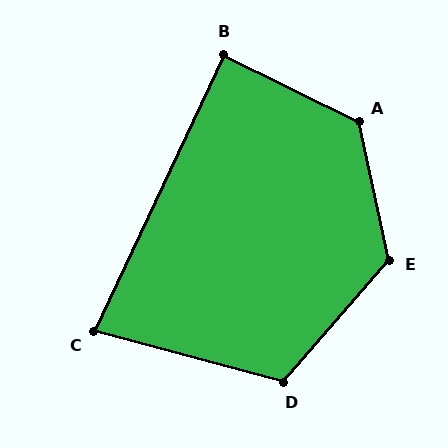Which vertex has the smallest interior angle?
C, at approximately 80 degrees.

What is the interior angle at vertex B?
Approximately 89 degrees (approximately right).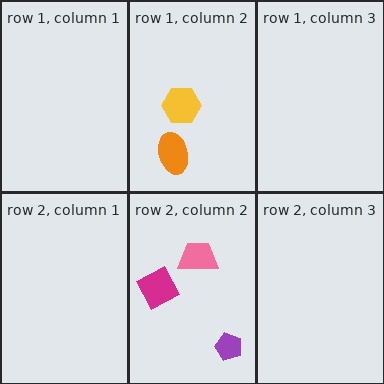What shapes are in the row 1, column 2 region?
The orange ellipse, the yellow hexagon.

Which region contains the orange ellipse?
The row 1, column 2 region.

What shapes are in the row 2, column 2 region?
The pink trapezoid, the purple pentagon, the magenta square.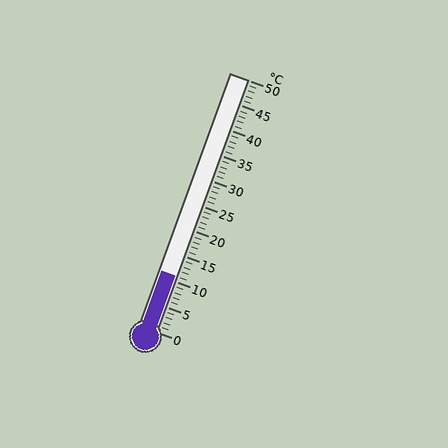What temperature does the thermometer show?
The thermometer shows approximately 11°C.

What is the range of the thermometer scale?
The thermometer scale ranges from 0°C to 50°C.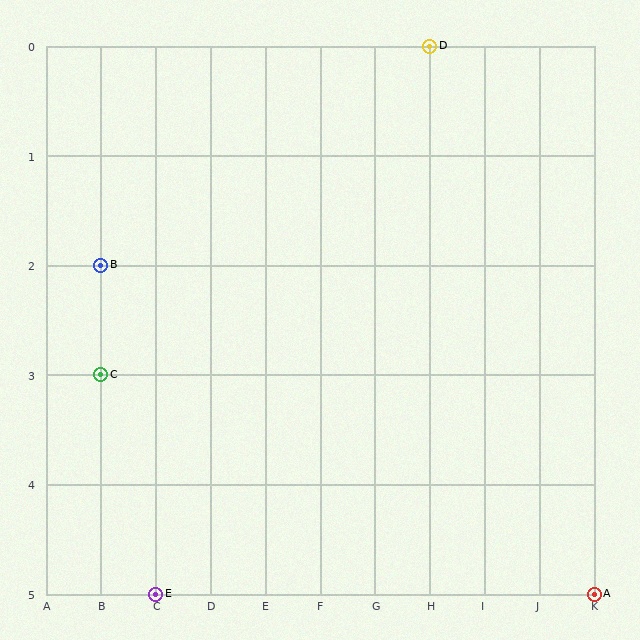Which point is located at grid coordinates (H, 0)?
Point D is at (H, 0).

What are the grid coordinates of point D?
Point D is at grid coordinates (H, 0).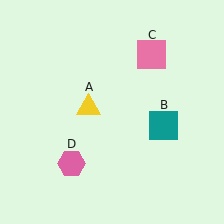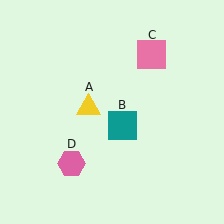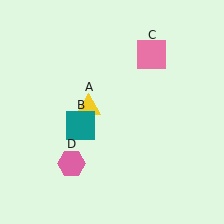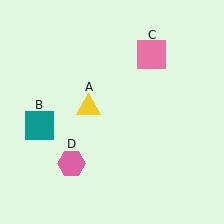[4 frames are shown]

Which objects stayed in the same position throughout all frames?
Yellow triangle (object A) and pink square (object C) and pink hexagon (object D) remained stationary.